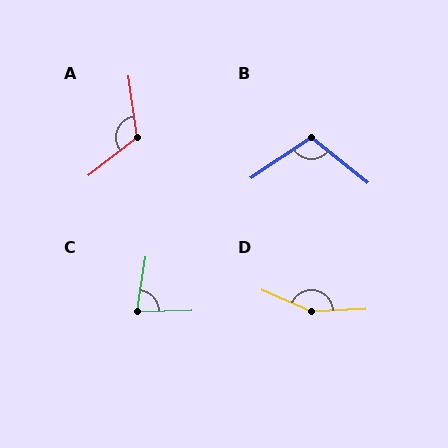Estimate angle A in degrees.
Approximately 120 degrees.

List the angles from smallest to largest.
C (80°), B (108°), A (120°), D (155°).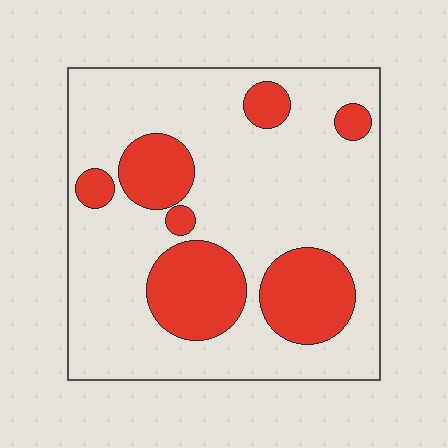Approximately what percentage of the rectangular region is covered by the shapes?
Approximately 25%.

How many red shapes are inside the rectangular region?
7.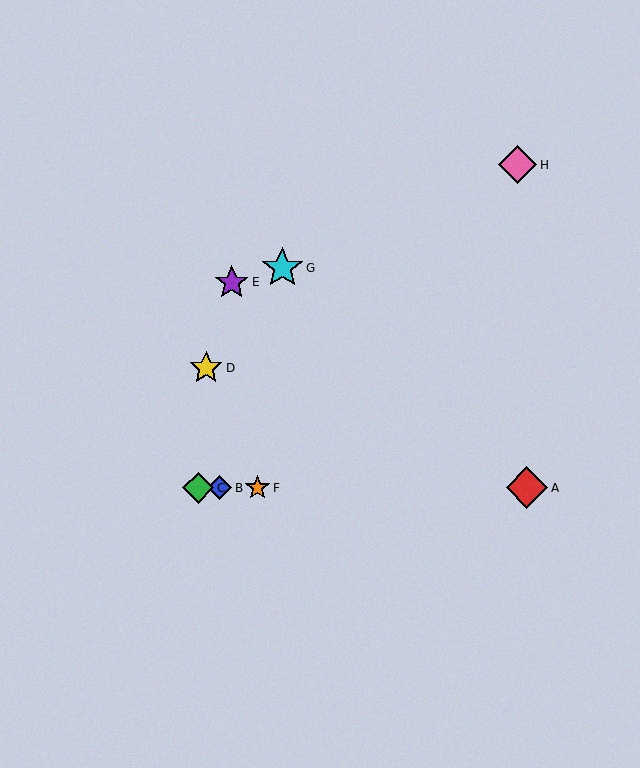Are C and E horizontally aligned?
No, C is at y≈488 and E is at y≈282.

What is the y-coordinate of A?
Object A is at y≈488.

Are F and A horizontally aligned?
Yes, both are at y≈488.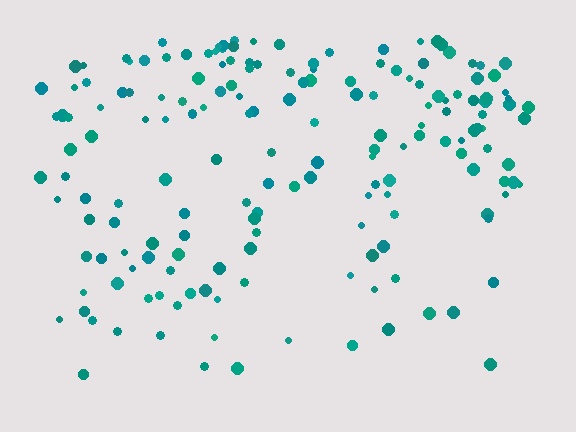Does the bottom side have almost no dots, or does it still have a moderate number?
Still a moderate number, just noticeably fewer than the top.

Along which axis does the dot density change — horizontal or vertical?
Vertical.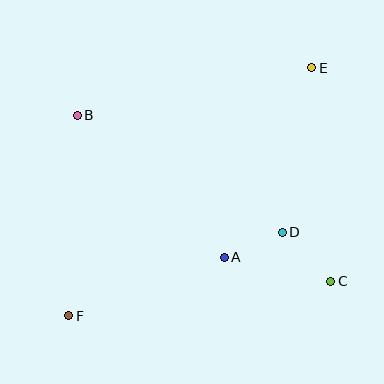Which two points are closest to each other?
Points A and D are closest to each other.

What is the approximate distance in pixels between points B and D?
The distance between B and D is approximately 236 pixels.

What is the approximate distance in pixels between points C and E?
The distance between C and E is approximately 214 pixels.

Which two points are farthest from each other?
Points E and F are farthest from each other.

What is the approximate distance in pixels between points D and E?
The distance between D and E is approximately 167 pixels.